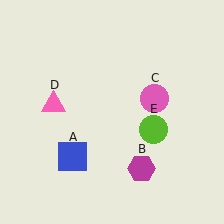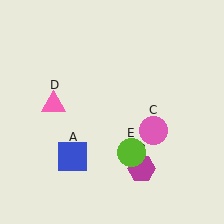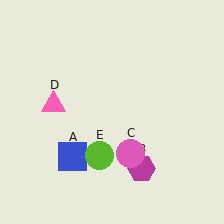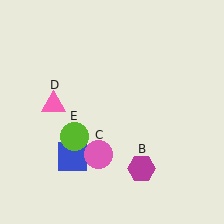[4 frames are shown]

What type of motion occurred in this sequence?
The pink circle (object C), lime circle (object E) rotated clockwise around the center of the scene.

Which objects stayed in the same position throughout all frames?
Blue square (object A) and magenta hexagon (object B) and pink triangle (object D) remained stationary.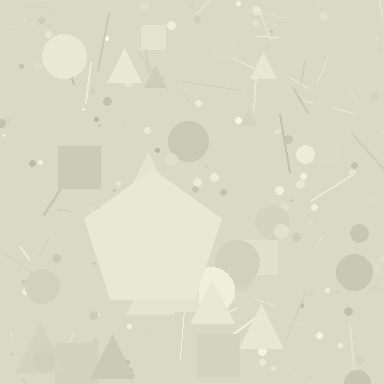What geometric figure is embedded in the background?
A pentagon is embedded in the background.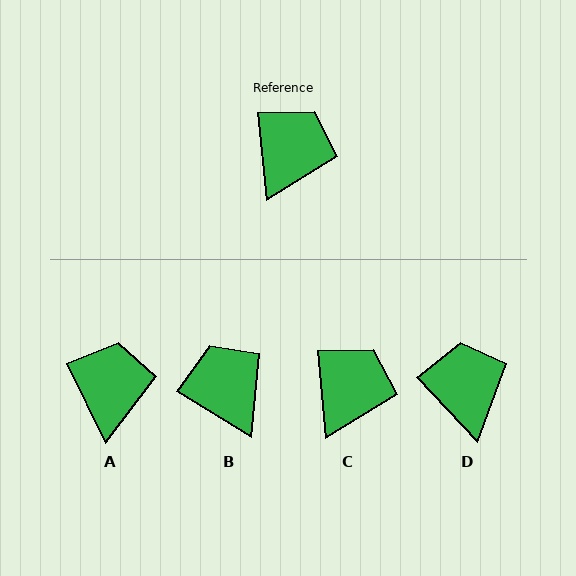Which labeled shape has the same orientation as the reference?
C.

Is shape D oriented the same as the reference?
No, it is off by about 38 degrees.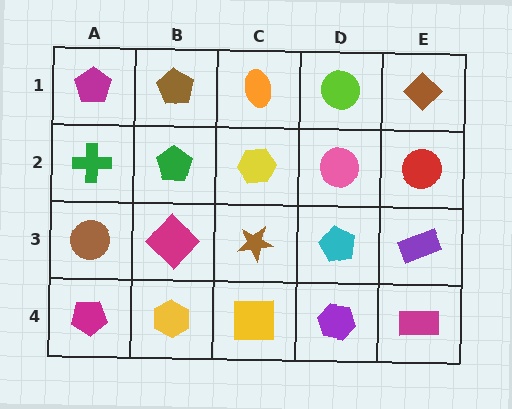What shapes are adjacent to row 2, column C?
An orange ellipse (row 1, column C), a brown star (row 3, column C), a green pentagon (row 2, column B), a pink circle (row 2, column D).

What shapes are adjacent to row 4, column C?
A brown star (row 3, column C), a yellow hexagon (row 4, column B), a purple hexagon (row 4, column D).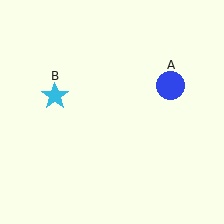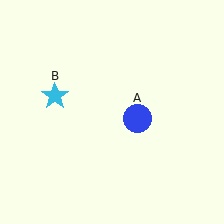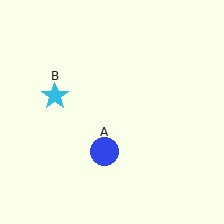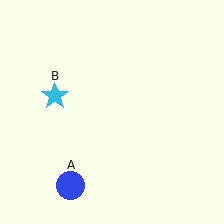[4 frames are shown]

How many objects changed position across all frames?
1 object changed position: blue circle (object A).